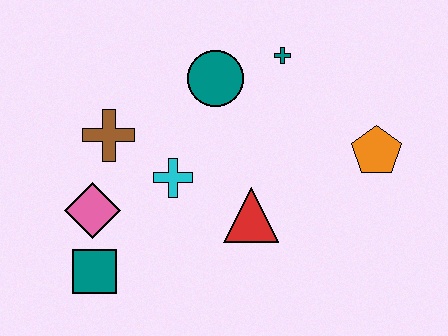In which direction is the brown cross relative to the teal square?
The brown cross is above the teal square.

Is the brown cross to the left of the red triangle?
Yes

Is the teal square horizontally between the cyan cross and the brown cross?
No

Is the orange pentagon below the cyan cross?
No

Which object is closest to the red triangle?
The cyan cross is closest to the red triangle.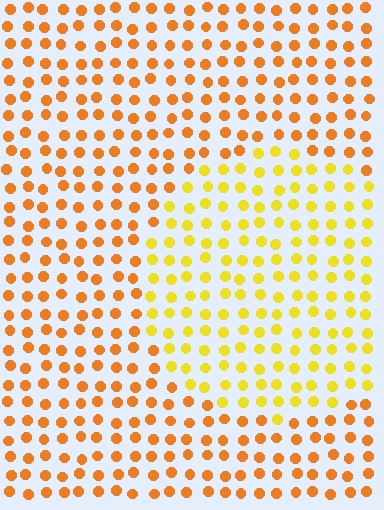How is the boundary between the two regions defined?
The boundary is defined purely by a slight shift in hue (about 30 degrees). Spacing, size, and orientation are identical on both sides.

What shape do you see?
I see a circle.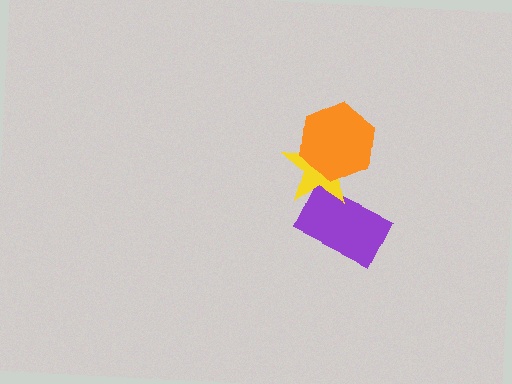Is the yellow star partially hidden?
Yes, it is partially covered by another shape.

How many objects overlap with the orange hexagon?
1 object overlaps with the orange hexagon.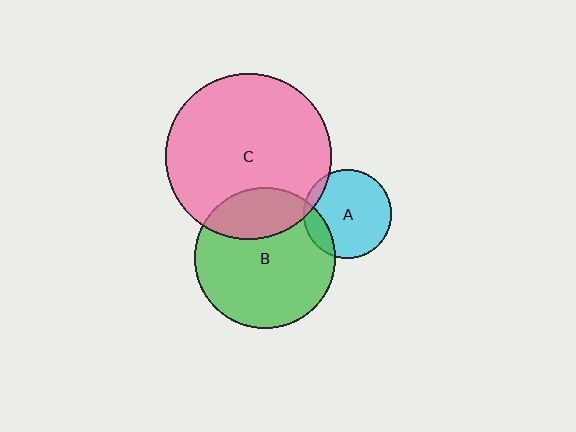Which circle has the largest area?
Circle C (pink).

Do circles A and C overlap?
Yes.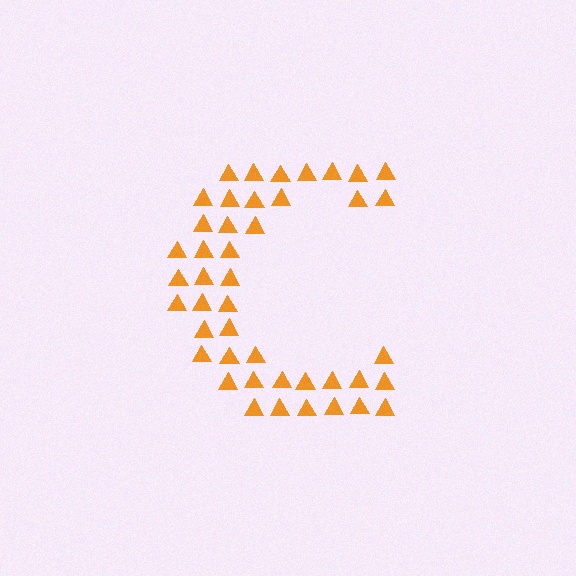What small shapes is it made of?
It is made of small triangles.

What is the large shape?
The large shape is the letter C.